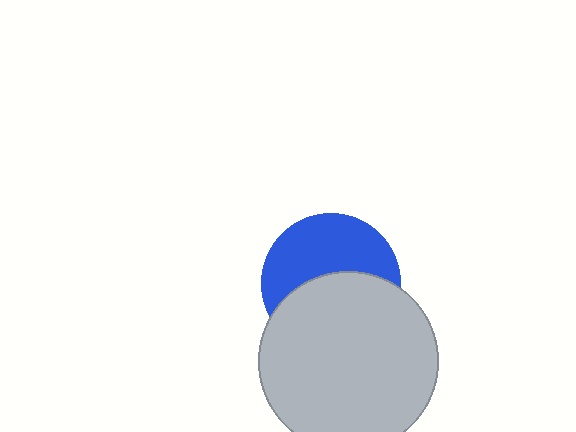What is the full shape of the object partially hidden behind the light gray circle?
The partially hidden object is a blue circle.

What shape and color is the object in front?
The object in front is a light gray circle.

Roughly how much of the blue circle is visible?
About half of it is visible (roughly 49%).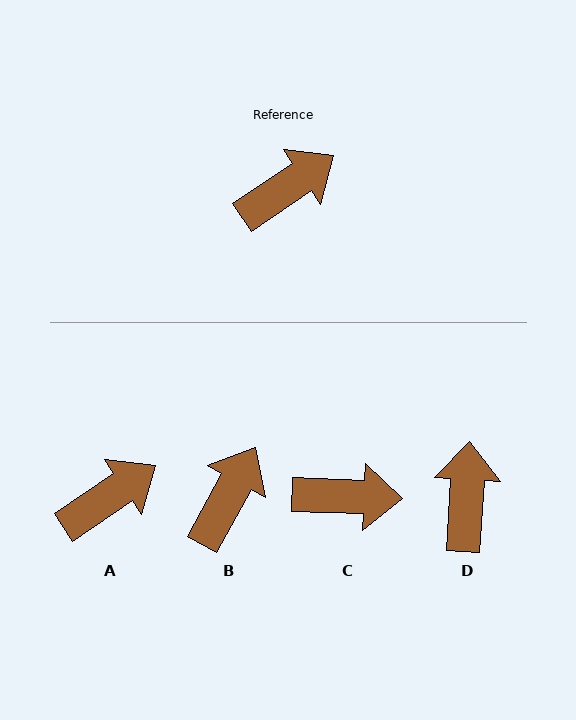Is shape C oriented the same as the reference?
No, it is off by about 36 degrees.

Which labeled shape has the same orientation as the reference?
A.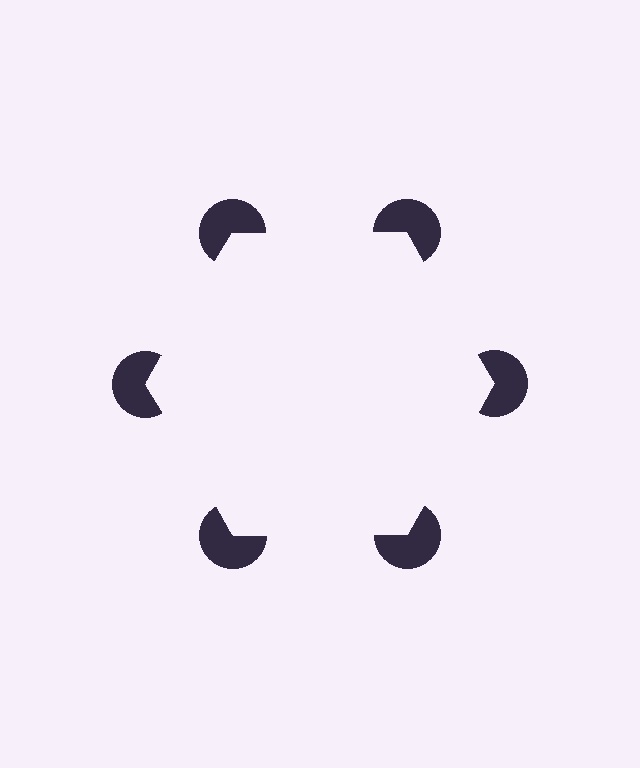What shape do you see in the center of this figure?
An illusory hexagon — its edges are inferred from the aligned wedge cuts in the pac-man discs, not physically drawn.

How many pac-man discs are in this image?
There are 6 — one at each vertex of the illusory hexagon.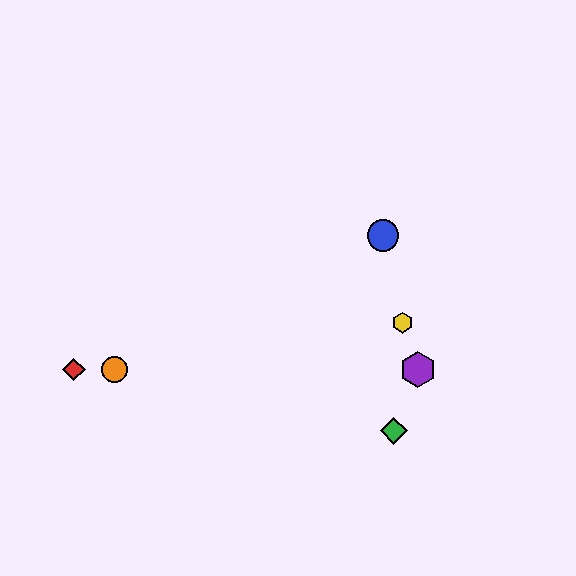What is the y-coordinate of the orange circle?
The orange circle is at y≈370.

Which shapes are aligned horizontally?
The red diamond, the purple hexagon, the orange circle are aligned horizontally.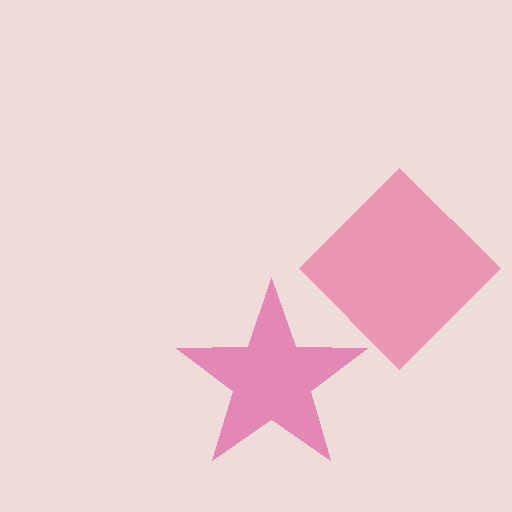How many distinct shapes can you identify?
There are 2 distinct shapes: a magenta star, a pink diamond.